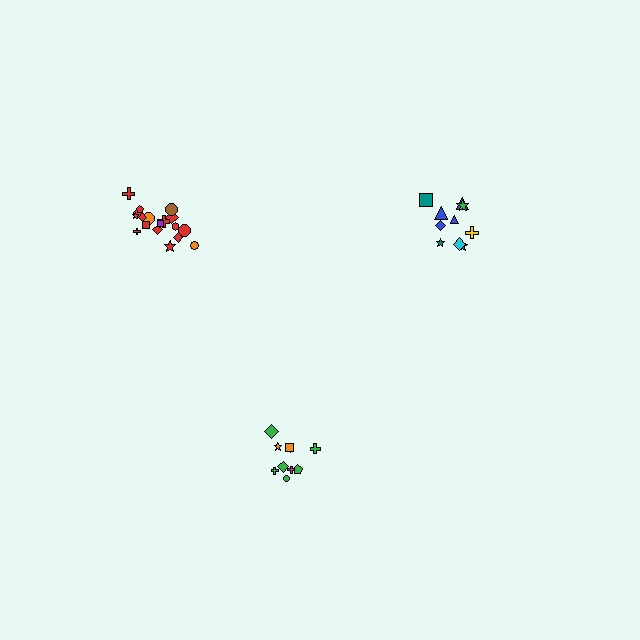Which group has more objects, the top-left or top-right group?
The top-left group.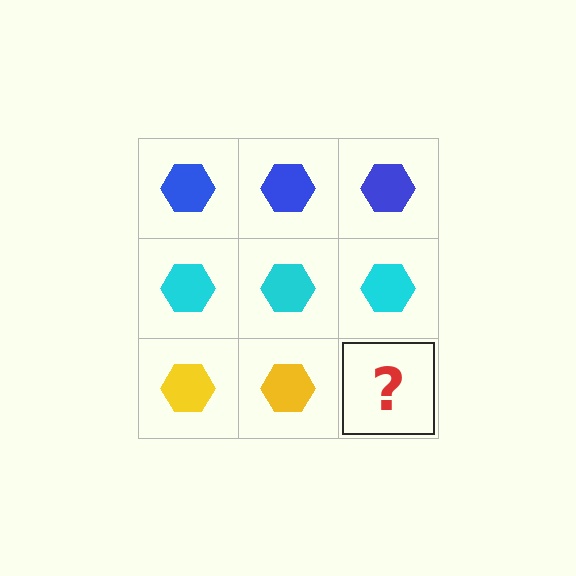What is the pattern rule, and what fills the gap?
The rule is that each row has a consistent color. The gap should be filled with a yellow hexagon.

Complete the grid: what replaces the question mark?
The question mark should be replaced with a yellow hexagon.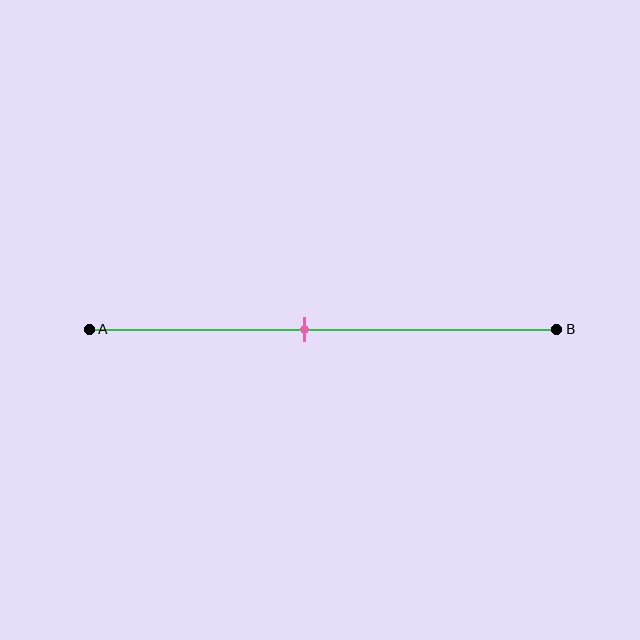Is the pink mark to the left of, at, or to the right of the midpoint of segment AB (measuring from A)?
The pink mark is to the left of the midpoint of segment AB.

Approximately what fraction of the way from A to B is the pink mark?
The pink mark is approximately 45% of the way from A to B.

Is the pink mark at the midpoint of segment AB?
No, the mark is at about 45% from A, not at the 50% midpoint.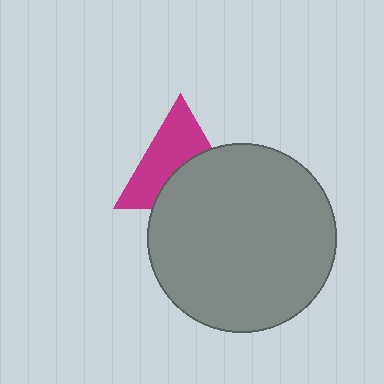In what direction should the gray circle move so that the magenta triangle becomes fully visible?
The gray circle should move down. That is the shortest direction to clear the overlap and leave the magenta triangle fully visible.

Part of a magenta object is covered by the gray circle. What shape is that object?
It is a triangle.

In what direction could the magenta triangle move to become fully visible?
The magenta triangle could move up. That would shift it out from behind the gray circle entirely.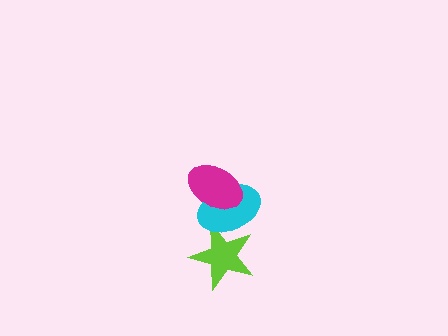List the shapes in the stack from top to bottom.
From top to bottom: the magenta ellipse, the cyan ellipse, the lime star.